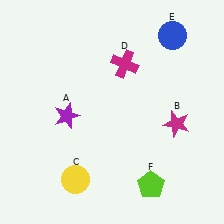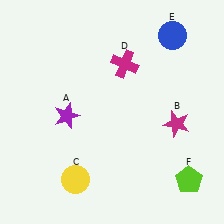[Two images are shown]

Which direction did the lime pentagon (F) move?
The lime pentagon (F) moved right.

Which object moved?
The lime pentagon (F) moved right.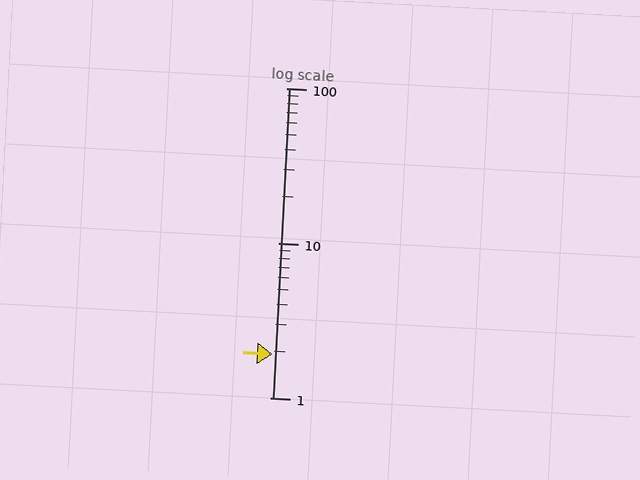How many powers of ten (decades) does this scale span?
The scale spans 2 decades, from 1 to 100.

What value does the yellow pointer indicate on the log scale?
The pointer indicates approximately 1.9.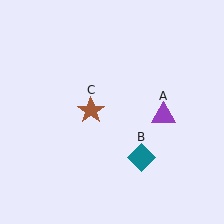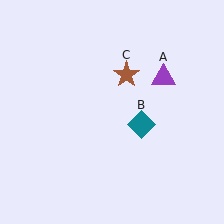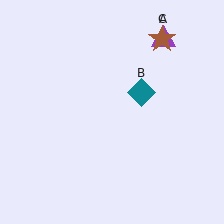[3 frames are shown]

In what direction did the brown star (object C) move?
The brown star (object C) moved up and to the right.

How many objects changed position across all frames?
3 objects changed position: purple triangle (object A), teal diamond (object B), brown star (object C).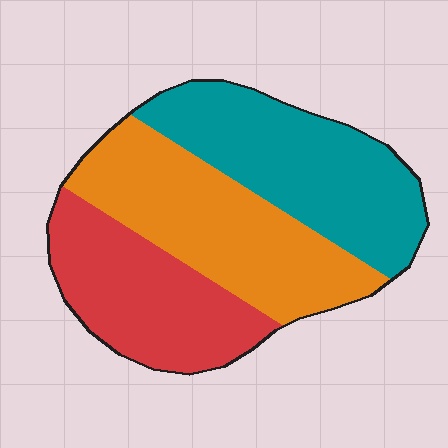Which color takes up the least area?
Red, at roughly 30%.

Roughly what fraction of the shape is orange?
Orange takes up about three eighths (3/8) of the shape.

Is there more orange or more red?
Orange.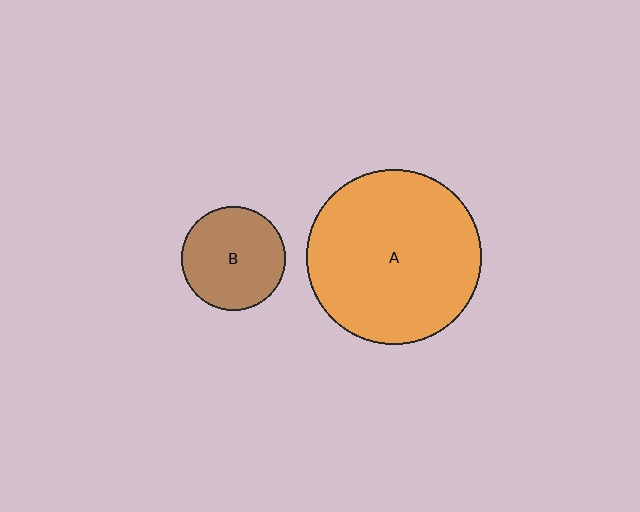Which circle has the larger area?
Circle A (orange).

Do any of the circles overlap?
No, none of the circles overlap.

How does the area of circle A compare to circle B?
Approximately 2.8 times.